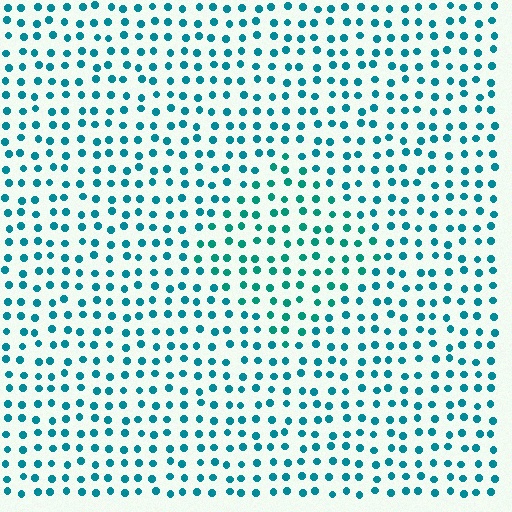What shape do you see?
I see a diamond.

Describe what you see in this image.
The image is filled with small teal elements in a uniform arrangement. A diamond-shaped region is visible where the elements are tinted to a slightly different hue, forming a subtle color boundary.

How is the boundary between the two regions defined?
The boundary is defined purely by a slight shift in hue (about 18 degrees). Spacing, size, and orientation are identical on both sides.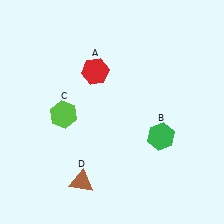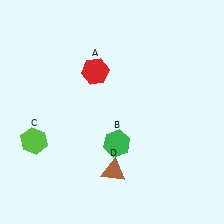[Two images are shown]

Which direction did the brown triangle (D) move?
The brown triangle (D) moved right.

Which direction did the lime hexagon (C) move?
The lime hexagon (C) moved left.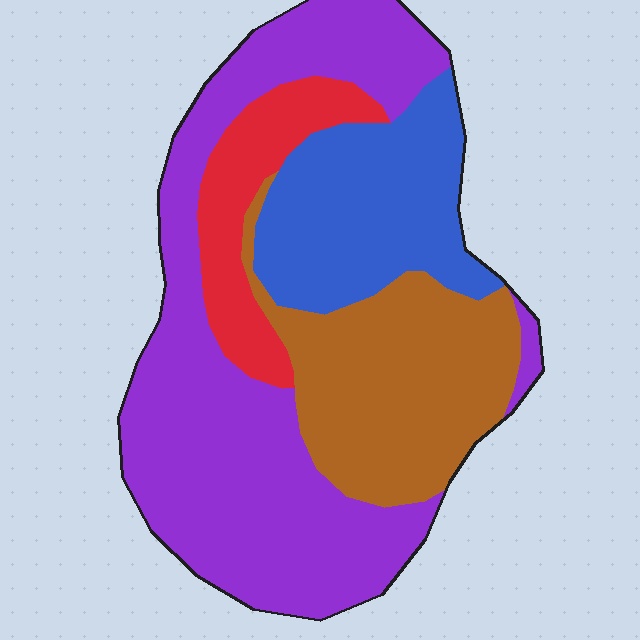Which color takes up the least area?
Red, at roughly 10%.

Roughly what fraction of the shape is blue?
Blue covers around 20% of the shape.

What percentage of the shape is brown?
Brown covers roughly 25% of the shape.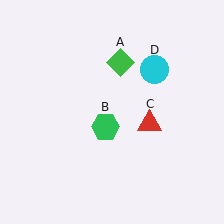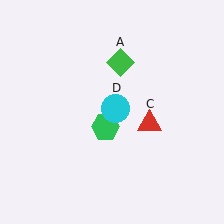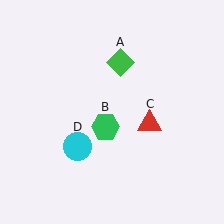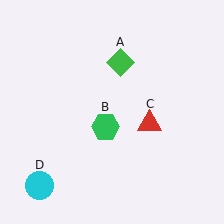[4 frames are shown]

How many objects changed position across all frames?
1 object changed position: cyan circle (object D).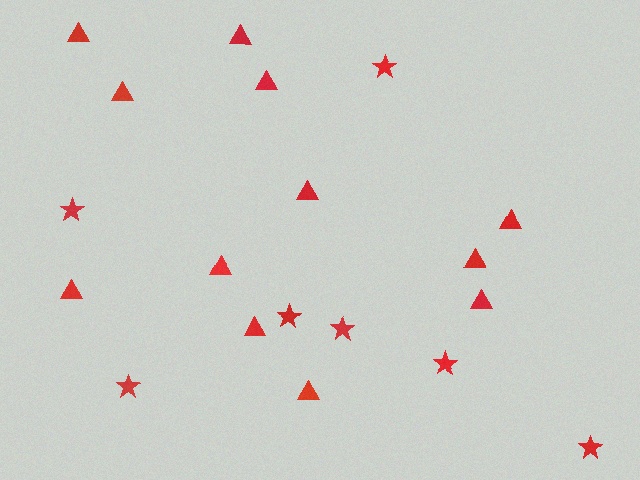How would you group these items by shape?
There are 2 groups: one group of triangles (12) and one group of stars (7).